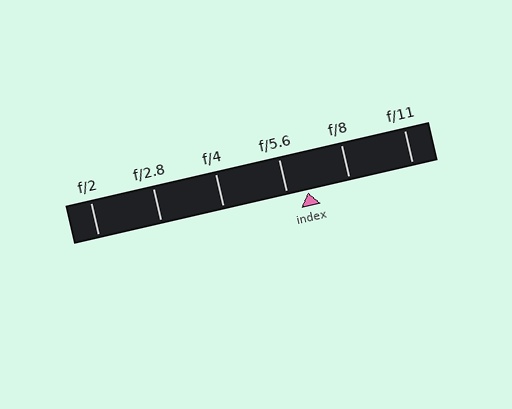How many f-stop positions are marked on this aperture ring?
There are 6 f-stop positions marked.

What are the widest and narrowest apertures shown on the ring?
The widest aperture shown is f/2 and the narrowest is f/11.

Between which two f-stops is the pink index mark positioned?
The index mark is between f/5.6 and f/8.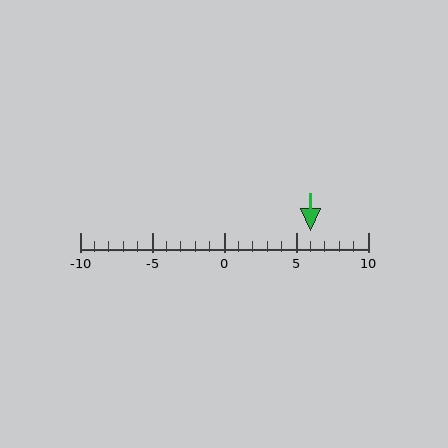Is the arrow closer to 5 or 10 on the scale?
The arrow is closer to 5.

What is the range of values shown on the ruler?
The ruler shows values from -10 to 10.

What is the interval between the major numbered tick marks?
The major tick marks are spaced 5 units apart.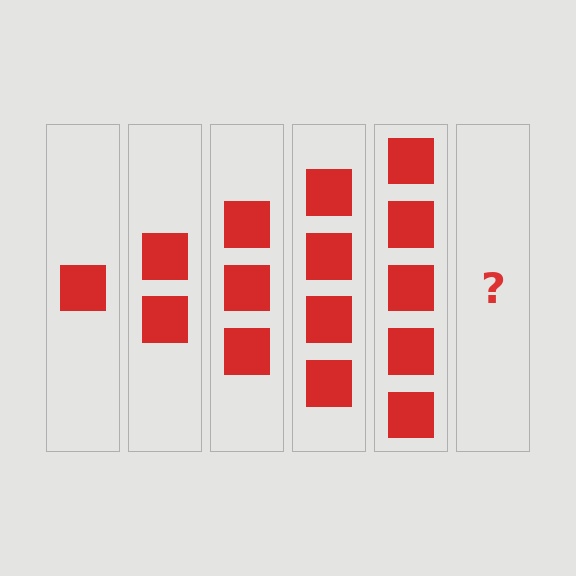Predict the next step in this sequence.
The next step is 6 squares.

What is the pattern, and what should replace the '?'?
The pattern is that each step adds one more square. The '?' should be 6 squares.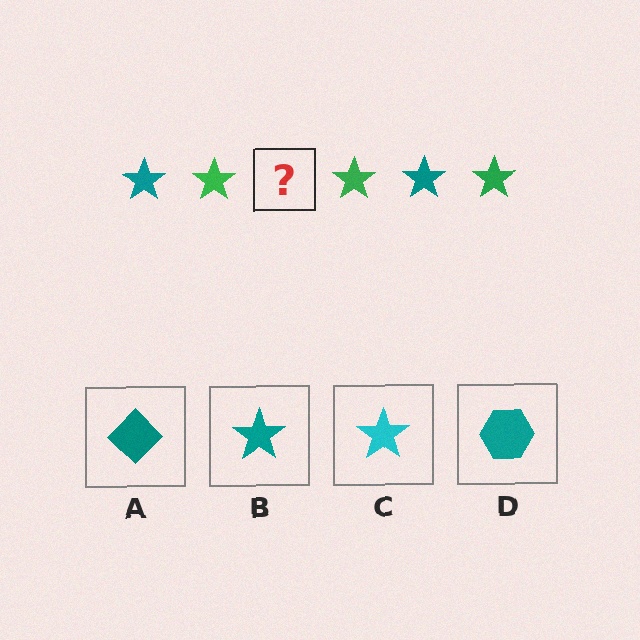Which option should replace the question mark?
Option B.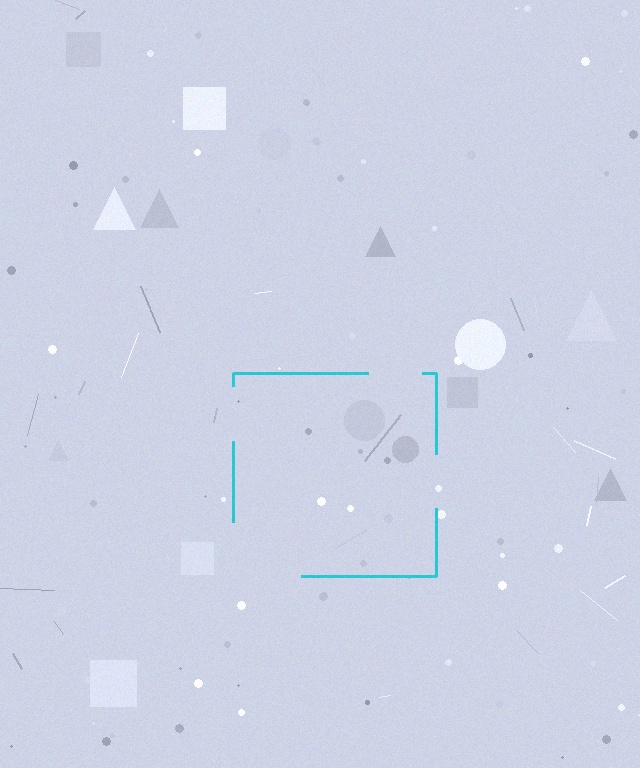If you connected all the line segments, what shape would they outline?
They would outline a square.